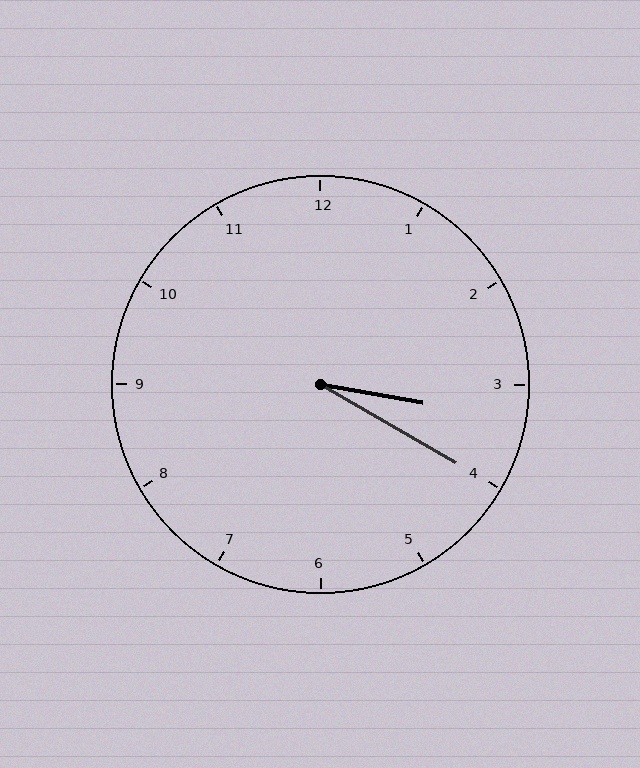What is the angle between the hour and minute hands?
Approximately 20 degrees.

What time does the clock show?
3:20.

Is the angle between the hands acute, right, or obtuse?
It is acute.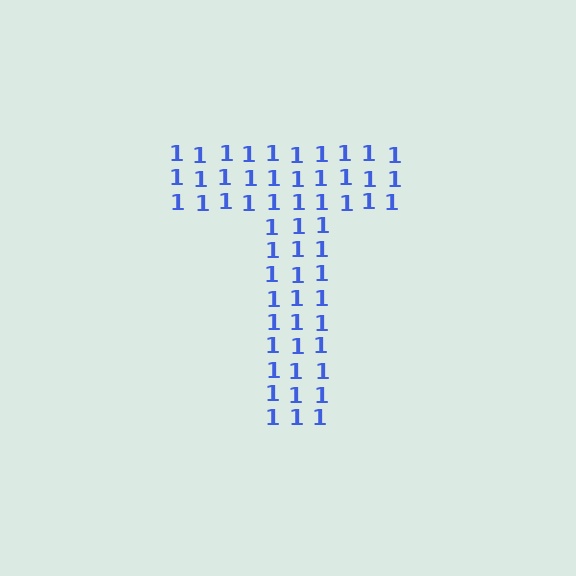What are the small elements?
The small elements are digit 1's.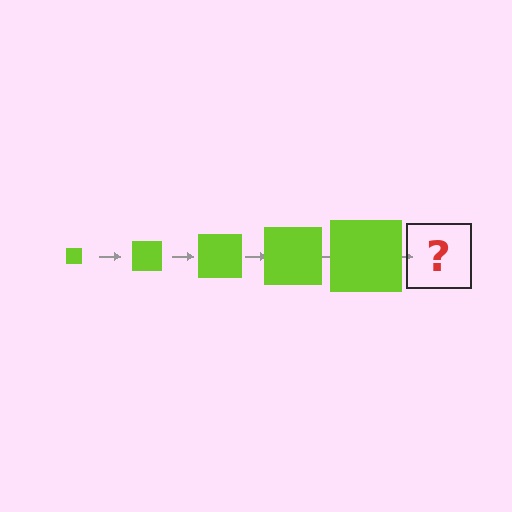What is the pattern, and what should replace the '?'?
The pattern is that the square gets progressively larger each step. The '?' should be a lime square, larger than the previous one.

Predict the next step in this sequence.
The next step is a lime square, larger than the previous one.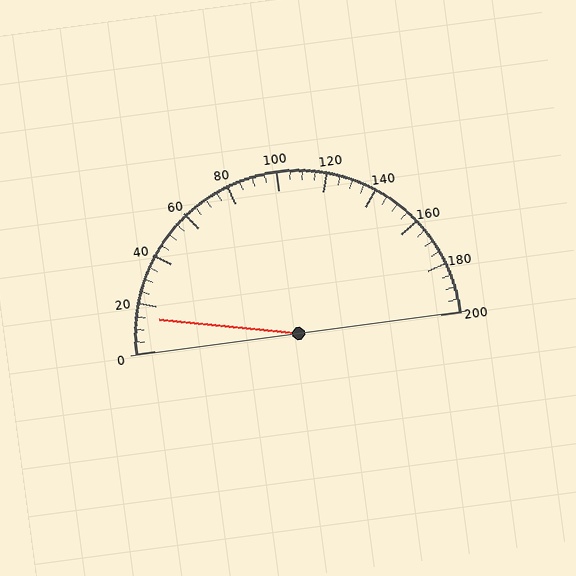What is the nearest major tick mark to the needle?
The nearest major tick mark is 20.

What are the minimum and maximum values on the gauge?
The gauge ranges from 0 to 200.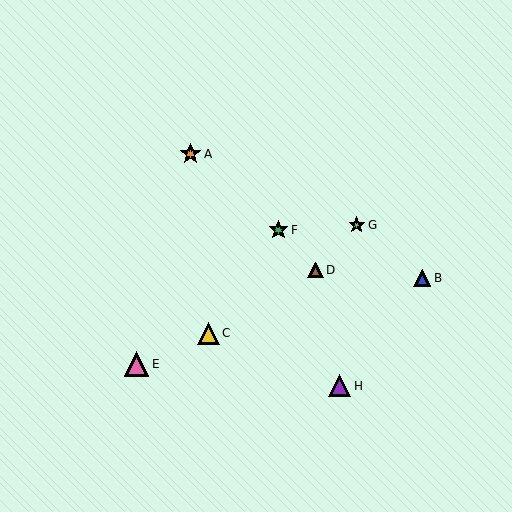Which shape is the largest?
The pink triangle (labeled E) is the largest.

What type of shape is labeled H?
Shape H is a purple triangle.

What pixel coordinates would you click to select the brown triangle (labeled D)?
Click at (316, 270) to select the brown triangle D.